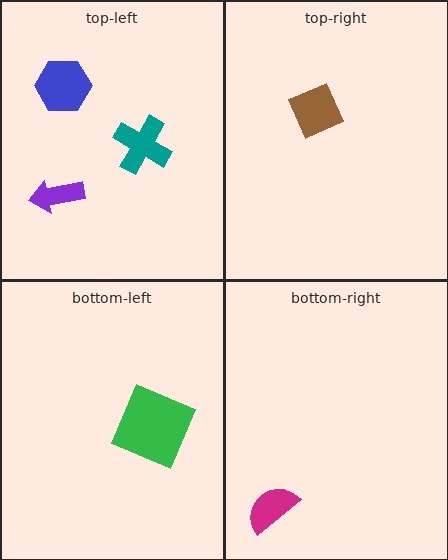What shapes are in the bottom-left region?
The green square.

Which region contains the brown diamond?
The top-right region.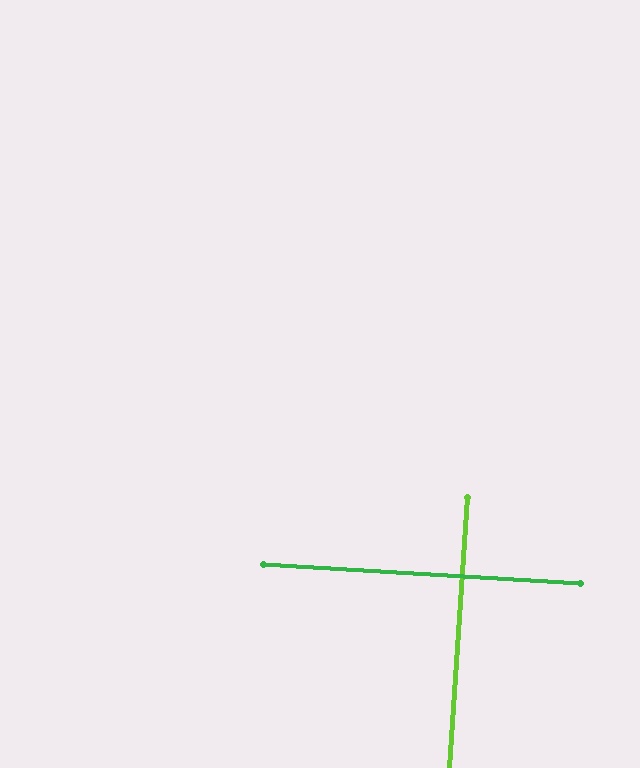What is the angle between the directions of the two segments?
Approximately 90 degrees.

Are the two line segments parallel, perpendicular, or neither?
Perpendicular — they meet at approximately 90°.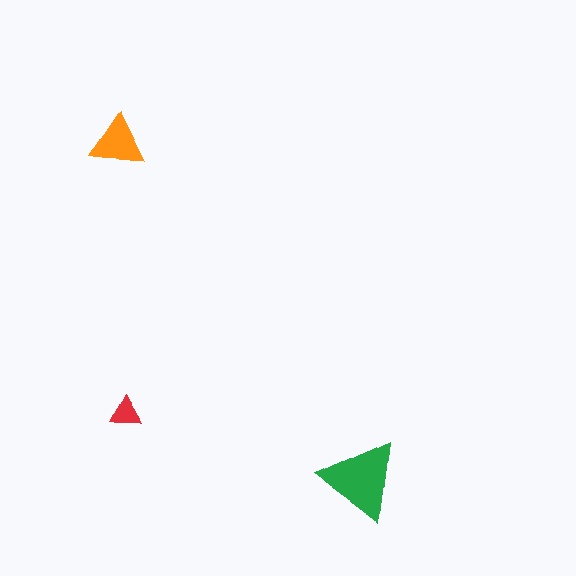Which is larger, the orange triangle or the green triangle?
The green one.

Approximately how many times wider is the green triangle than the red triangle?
About 2.5 times wider.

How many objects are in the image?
There are 3 objects in the image.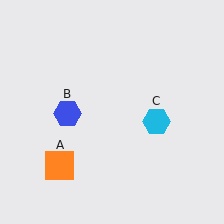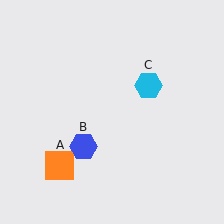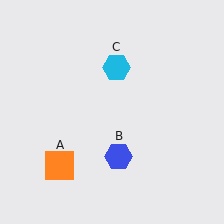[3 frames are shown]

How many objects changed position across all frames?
2 objects changed position: blue hexagon (object B), cyan hexagon (object C).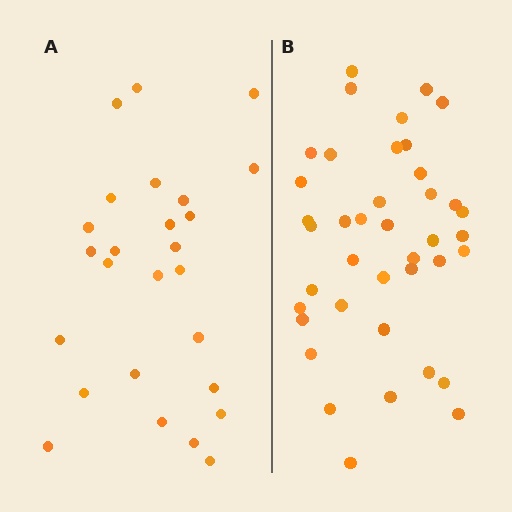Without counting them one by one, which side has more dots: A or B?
Region B (the right region) has more dots.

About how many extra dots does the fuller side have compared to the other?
Region B has approximately 15 more dots than region A.